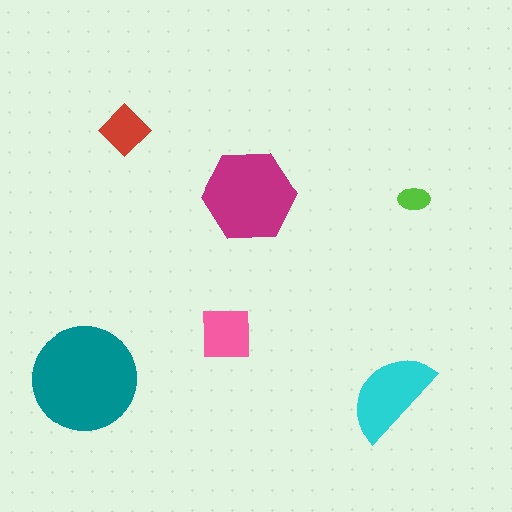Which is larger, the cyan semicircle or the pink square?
The cyan semicircle.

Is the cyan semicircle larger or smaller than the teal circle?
Smaller.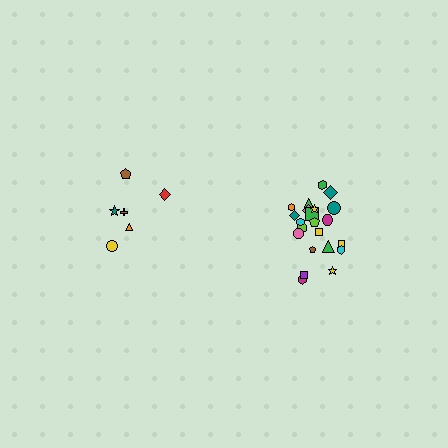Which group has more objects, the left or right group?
The right group.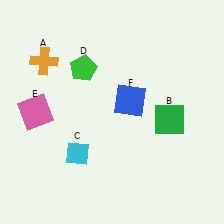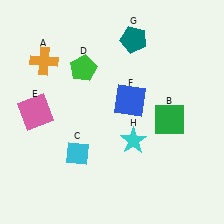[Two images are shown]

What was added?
A teal pentagon (G), a cyan star (H) were added in Image 2.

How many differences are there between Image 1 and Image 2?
There are 2 differences between the two images.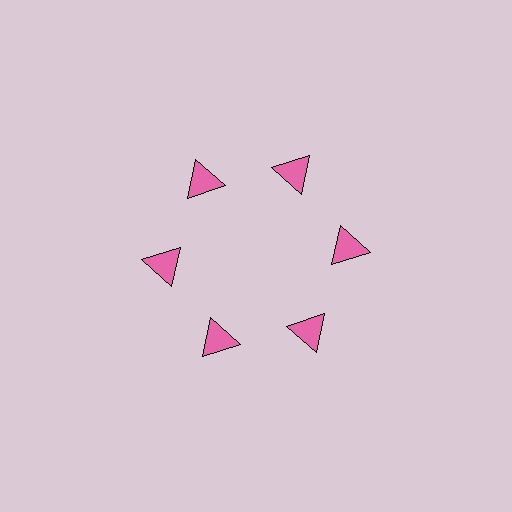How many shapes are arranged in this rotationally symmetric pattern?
There are 6 shapes, arranged in 6 groups of 1.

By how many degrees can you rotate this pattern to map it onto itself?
The pattern maps onto itself every 60 degrees of rotation.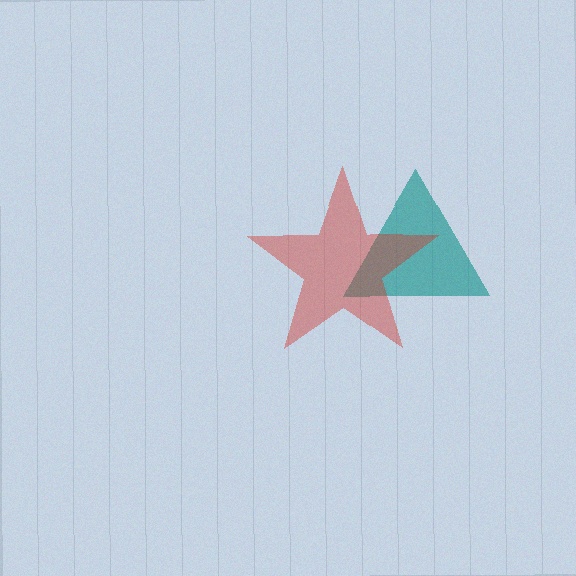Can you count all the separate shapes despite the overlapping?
Yes, there are 2 separate shapes.